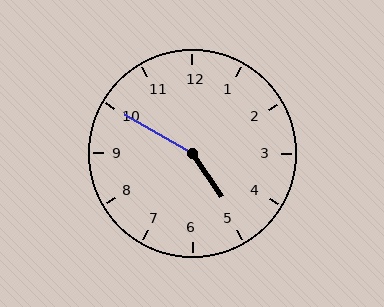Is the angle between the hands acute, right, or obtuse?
It is obtuse.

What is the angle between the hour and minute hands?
Approximately 155 degrees.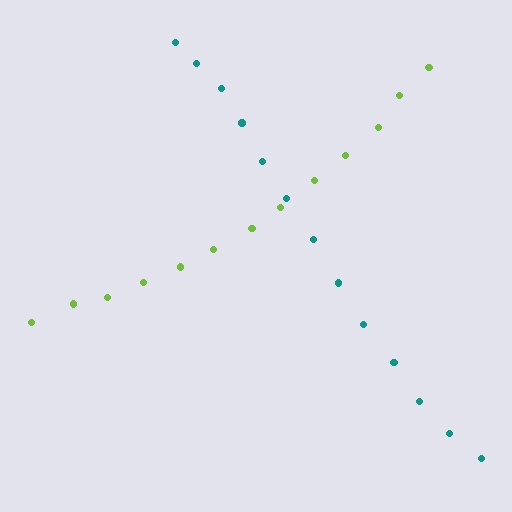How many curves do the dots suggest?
There are 2 distinct paths.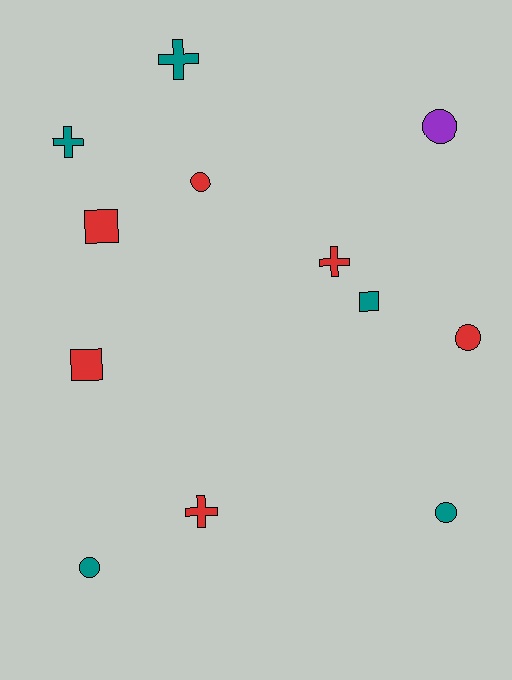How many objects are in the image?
There are 12 objects.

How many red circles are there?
There are 2 red circles.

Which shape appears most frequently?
Circle, with 5 objects.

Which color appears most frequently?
Red, with 6 objects.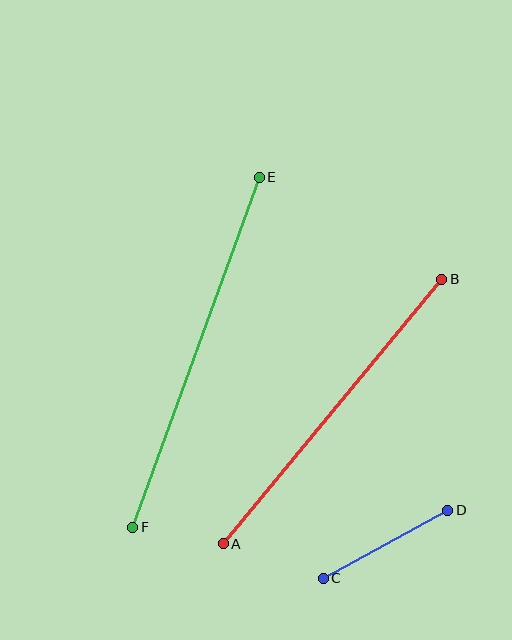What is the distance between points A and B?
The distance is approximately 343 pixels.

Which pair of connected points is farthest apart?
Points E and F are farthest apart.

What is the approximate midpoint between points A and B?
The midpoint is at approximately (332, 411) pixels.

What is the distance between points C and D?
The distance is approximately 142 pixels.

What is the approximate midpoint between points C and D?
The midpoint is at approximately (385, 544) pixels.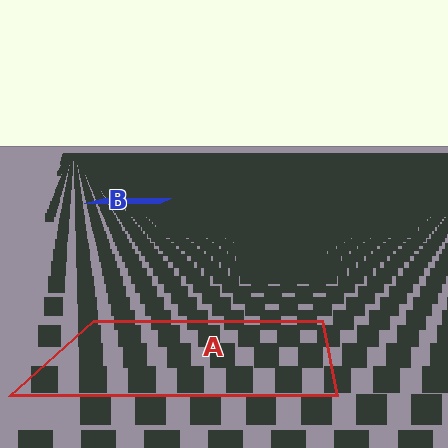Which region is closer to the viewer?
Region A is closer. The texture elements there are larger and more spread out.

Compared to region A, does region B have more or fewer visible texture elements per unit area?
Region B has more texture elements per unit area — they are packed more densely because it is farther away.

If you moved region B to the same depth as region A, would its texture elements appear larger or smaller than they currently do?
They would appear larger. At a closer depth, the same texture elements are projected at a bigger on-screen size.